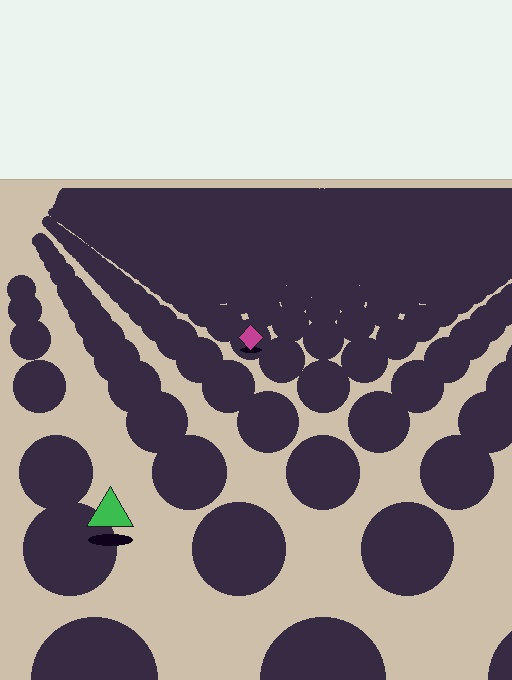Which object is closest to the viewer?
The green triangle is closest. The texture marks near it are larger and more spread out.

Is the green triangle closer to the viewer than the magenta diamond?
Yes. The green triangle is closer — you can tell from the texture gradient: the ground texture is coarser near it.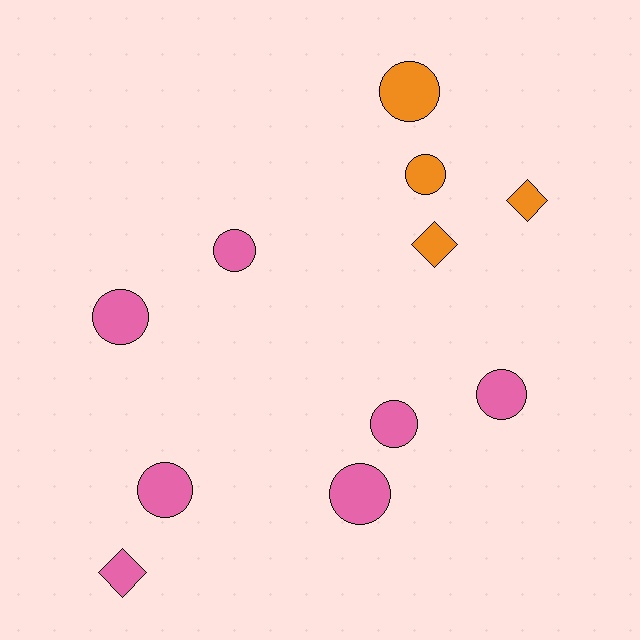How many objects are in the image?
There are 11 objects.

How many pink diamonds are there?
There is 1 pink diamond.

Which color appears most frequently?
Pink, with 7 objects.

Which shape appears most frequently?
Circle, with 8 objects.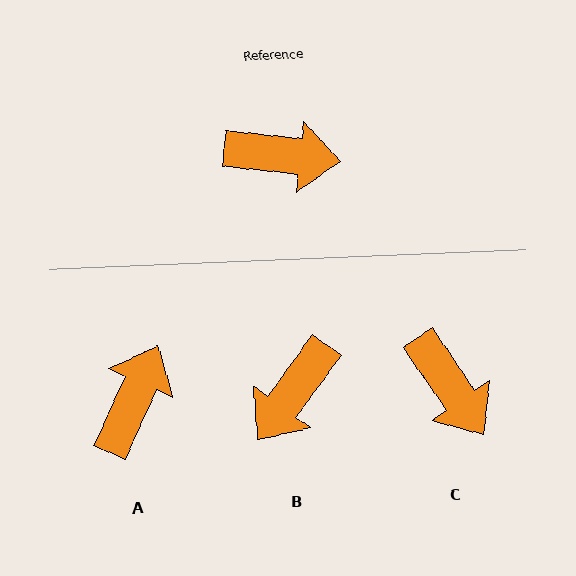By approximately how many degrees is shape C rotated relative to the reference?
Approximately 49 degrees clockwise.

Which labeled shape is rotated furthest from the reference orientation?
B, about 120 degrees away.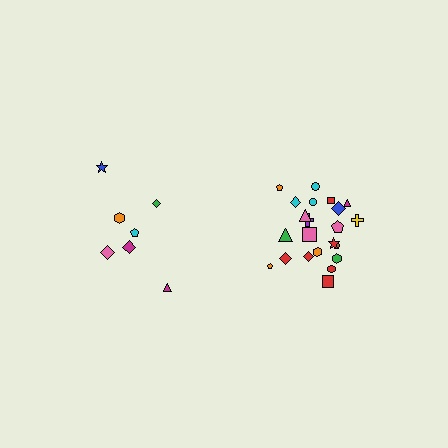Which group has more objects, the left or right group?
The right group.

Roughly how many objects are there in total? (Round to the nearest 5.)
Roughly 30 objects in total.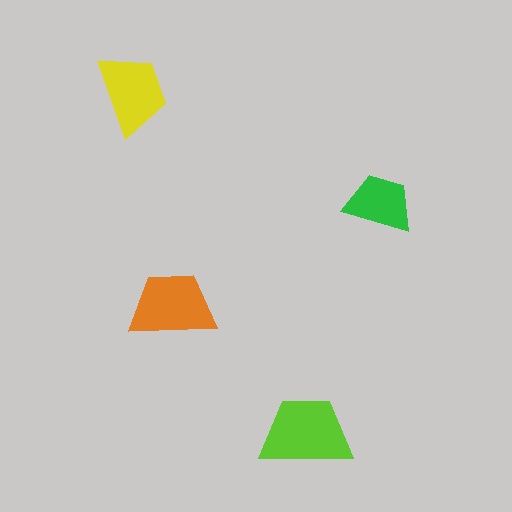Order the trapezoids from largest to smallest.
the lime one, the orange one, the yellow one, the green one.